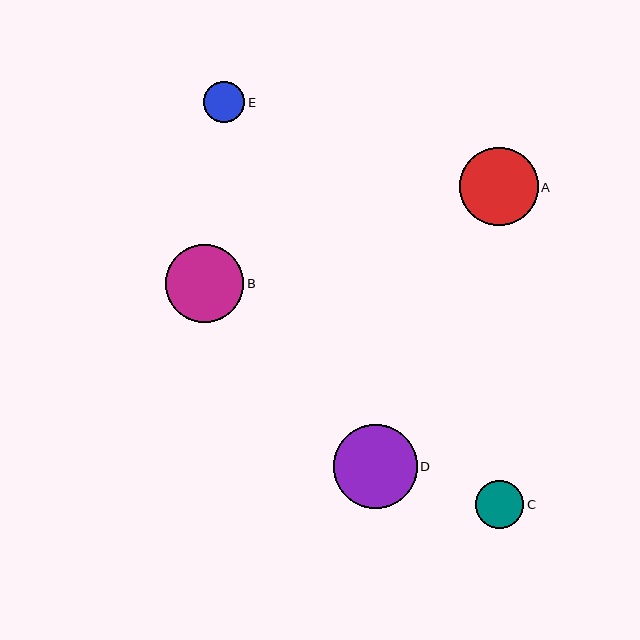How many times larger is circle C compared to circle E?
Circle C is approximately 1.2 times the size of circle E.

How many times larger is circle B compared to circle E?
Circle B is approximately 1.9 times the size of circle E.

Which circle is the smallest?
Circle E is the smallest with a size of approximately 41 pixels.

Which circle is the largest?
Circle D is the largest with a size of approximately 84 pixels.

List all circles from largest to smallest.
From largest to smallest: D, A, B, C, E.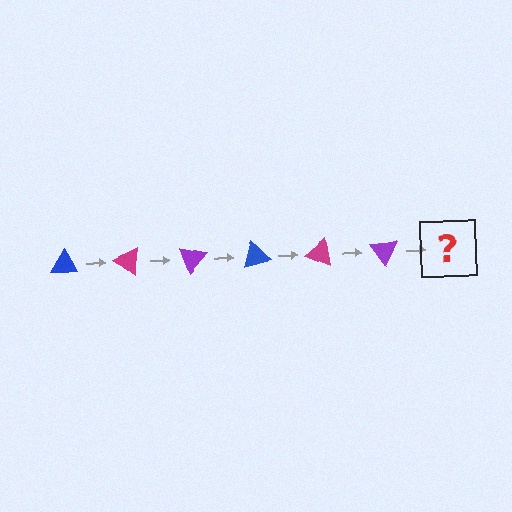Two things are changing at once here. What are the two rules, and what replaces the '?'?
The two rules are that it rotates 35 degrees each step and the color cycles through blue, magenta, and purple. The '?' should be a blue triangle, rotated 210 degrees from the start.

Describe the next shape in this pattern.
It should be a blue triangle, rotated 210 degrees from the start.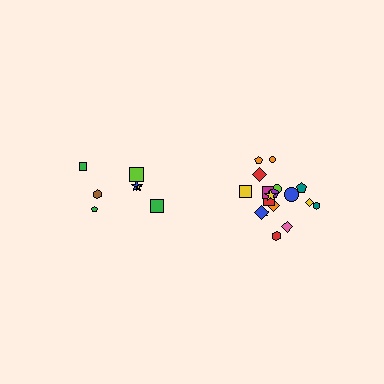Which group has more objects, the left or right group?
The right group.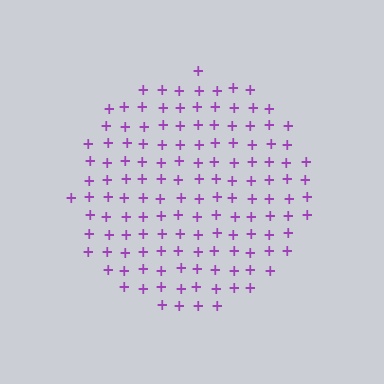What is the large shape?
The large shape is a circle.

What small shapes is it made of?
It is made of small plus signs.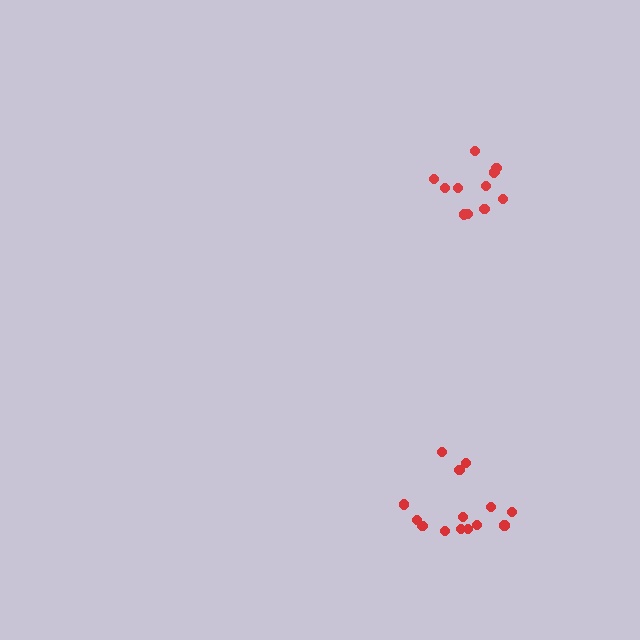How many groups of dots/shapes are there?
There are 2 groups.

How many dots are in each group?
Group 1: 12 dots, Group 2: 14 dots (26 total).